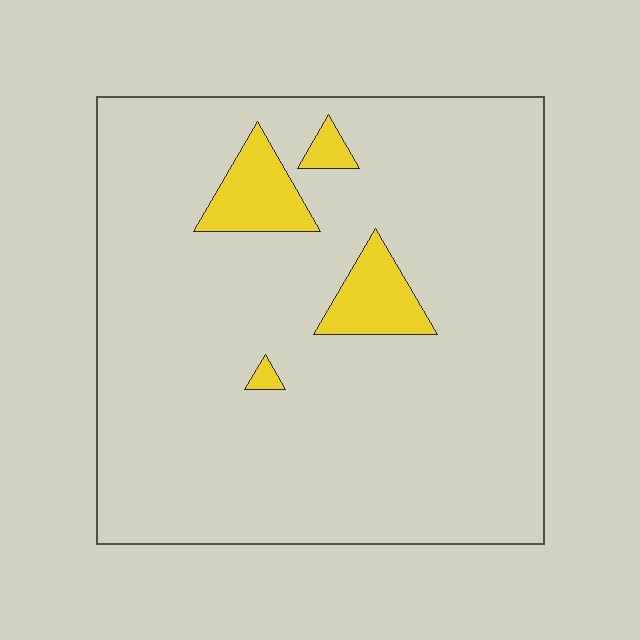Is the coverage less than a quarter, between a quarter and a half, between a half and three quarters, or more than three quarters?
Less than a quarter.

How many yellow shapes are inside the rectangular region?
4.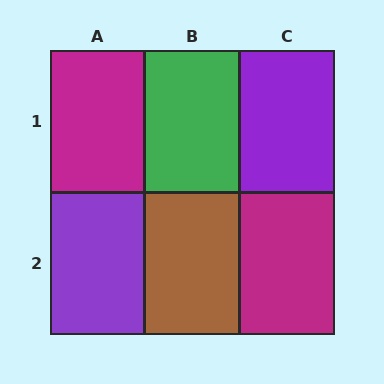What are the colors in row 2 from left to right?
Purple, brown, magenta.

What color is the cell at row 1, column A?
Magenta.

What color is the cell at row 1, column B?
Green.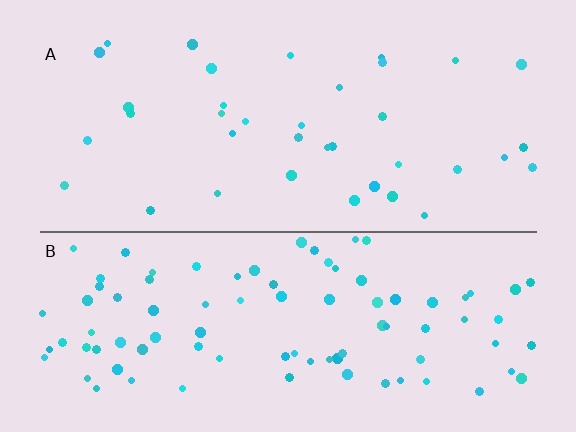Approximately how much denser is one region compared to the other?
Approximately 2.5× — region B over region A.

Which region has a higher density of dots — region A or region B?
B (the bottom).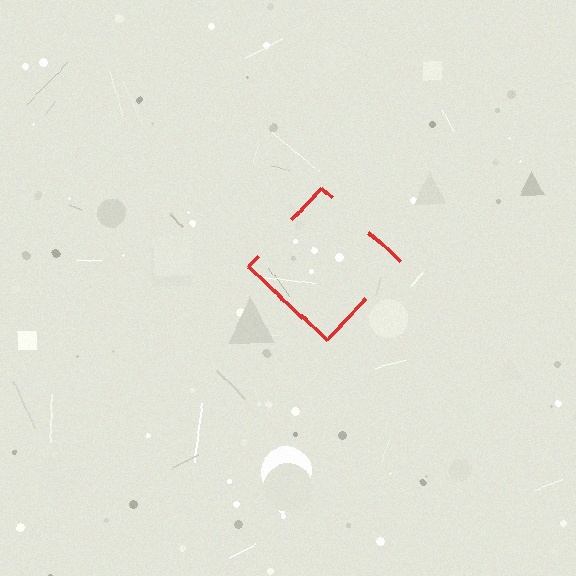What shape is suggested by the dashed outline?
The dashed outline suggests a diamond.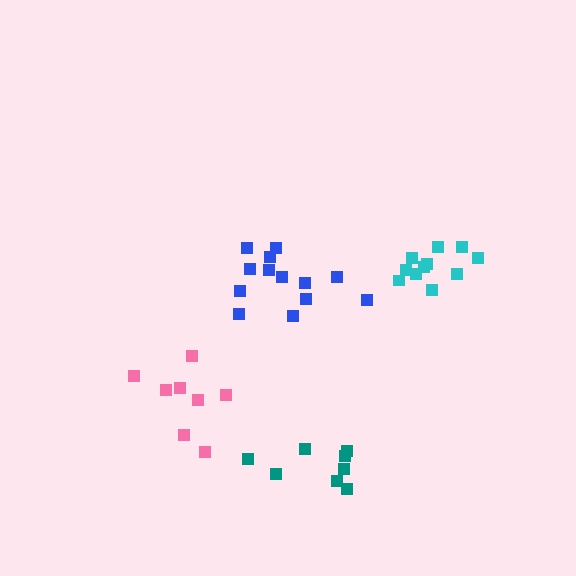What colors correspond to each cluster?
The clusters are colored: cyan, pink, blue, teal.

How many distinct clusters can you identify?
There are 4 distinct clusters.